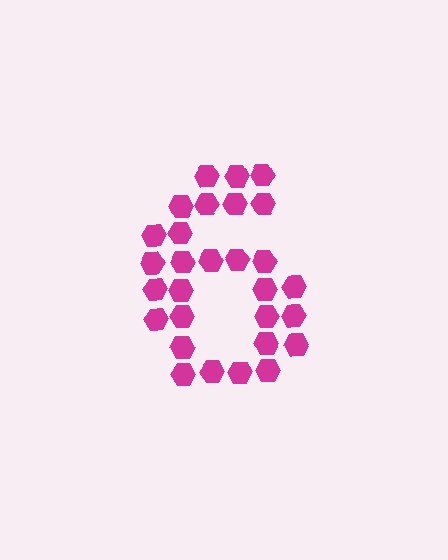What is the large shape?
The large shape is the digit 6.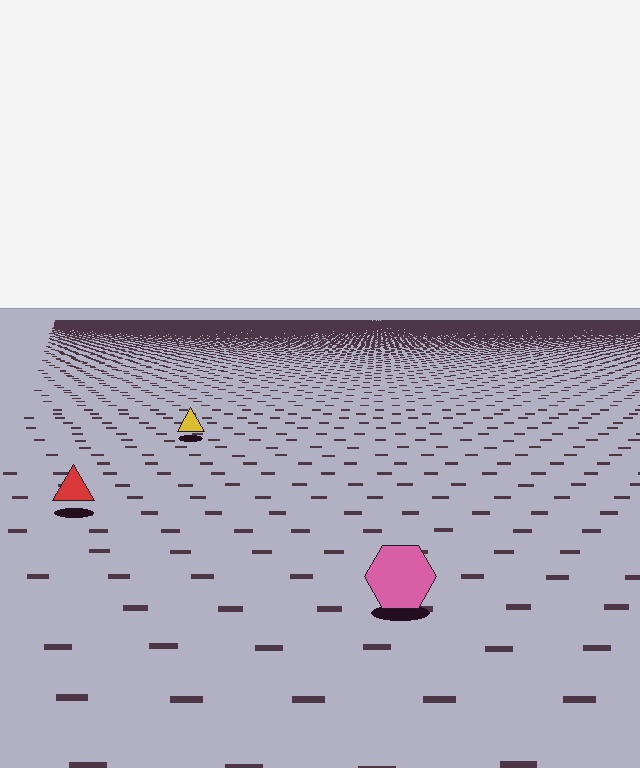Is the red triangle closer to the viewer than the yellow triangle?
Yes. The red triangle is closer — you can tell from the texture gradient: the ground texture is coarser near it.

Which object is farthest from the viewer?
The yellow triangle is farthest from the viewer. It appears smaller and the ground texture around it is denser.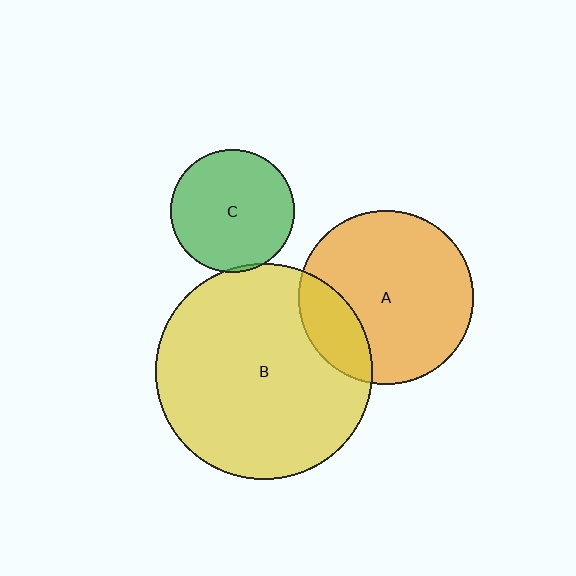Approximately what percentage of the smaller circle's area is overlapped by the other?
Approximately 5%.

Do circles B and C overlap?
Yes.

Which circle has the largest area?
Circle B (yellow).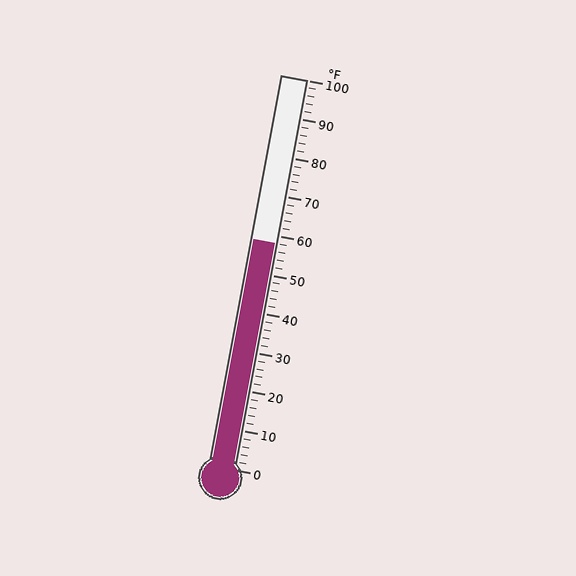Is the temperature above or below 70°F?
The temperature is below 70°F.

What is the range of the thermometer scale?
The thermometer scale ranges from 0°F to 100°F.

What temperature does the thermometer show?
The thermometer shows approximately 58°F.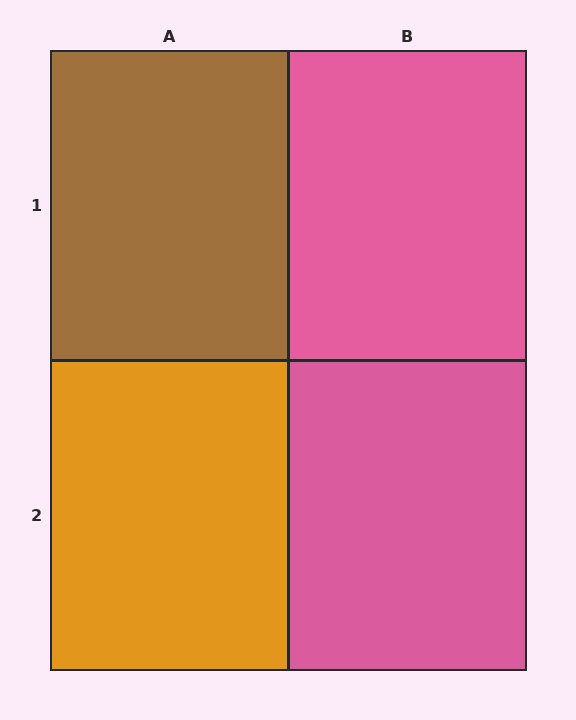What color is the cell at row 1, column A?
Brown.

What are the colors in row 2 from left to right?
Orange, pink.